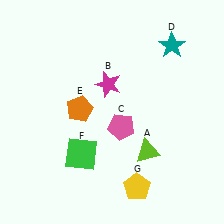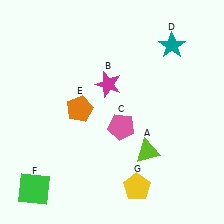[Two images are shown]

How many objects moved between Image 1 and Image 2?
1 object moved between the two images.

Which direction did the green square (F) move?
The green square (F) moved left.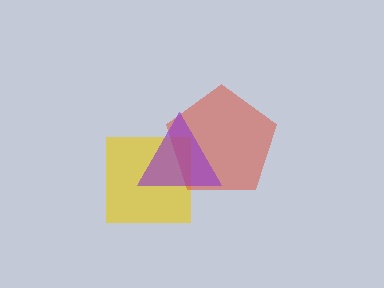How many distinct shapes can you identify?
There are 3 distinct shapes: a yellow square, a red pentagon, a purple triangle.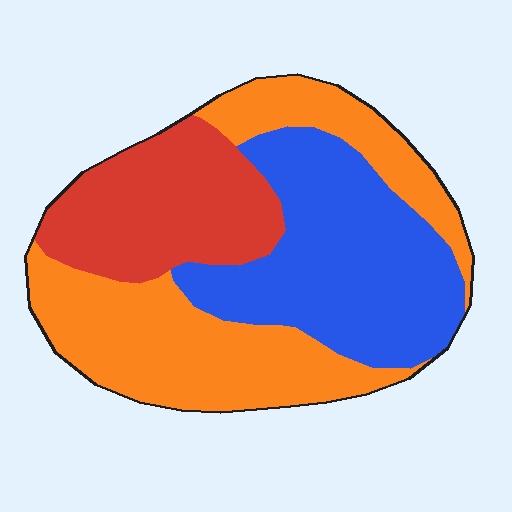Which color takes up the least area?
Red, at roughly 25%.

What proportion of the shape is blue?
Blue covers around 35% of the shape.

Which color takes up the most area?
Orange, at roughly 40%.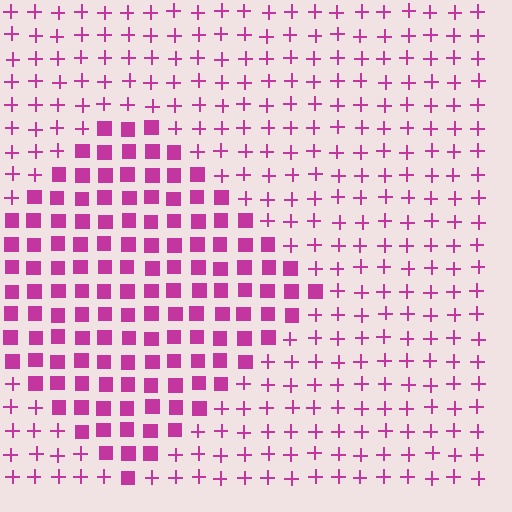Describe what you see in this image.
The image is filled with small magenta elements arranged in a uniform grid. A diamond-shaped region contains squares, while the surrounding area contains plus signs. The boundary is defined purely by the change in element shape.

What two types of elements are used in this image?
The image uses squares inside the diamond region and plus signs outside it.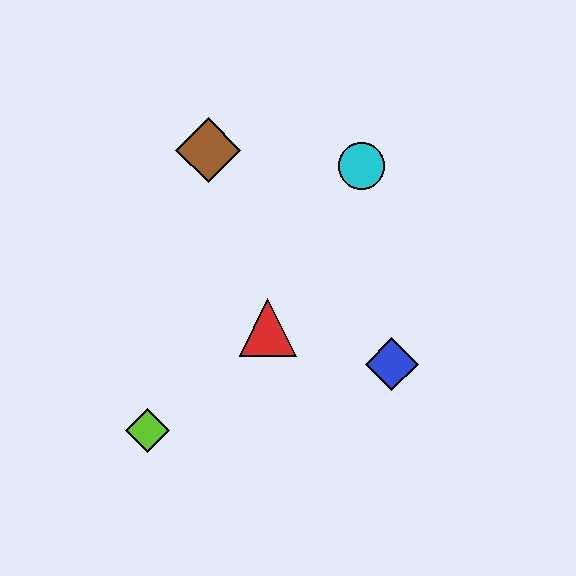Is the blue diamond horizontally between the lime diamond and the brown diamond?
No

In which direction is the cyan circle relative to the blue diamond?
The cyan circle is above the blue diamond.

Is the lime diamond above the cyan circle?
No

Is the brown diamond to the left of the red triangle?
Yes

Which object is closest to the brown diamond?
The cyan circle is closest to the brown diamond.